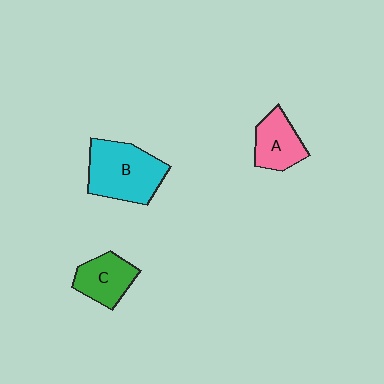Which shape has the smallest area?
Shape A (pink).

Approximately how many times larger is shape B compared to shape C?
Approximately 1.6 times.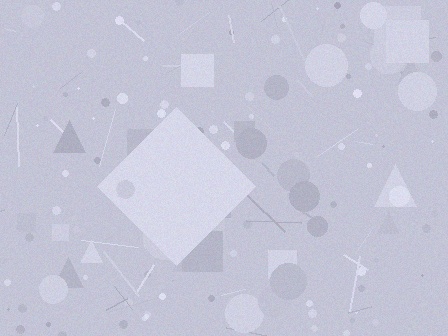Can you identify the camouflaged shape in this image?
The camouflaged shape is a diamond.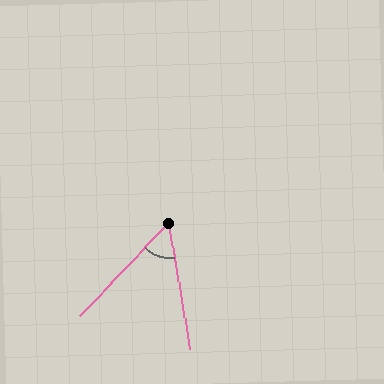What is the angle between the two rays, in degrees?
Approximately 53 degrees.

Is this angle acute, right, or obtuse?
It is acute.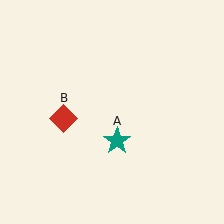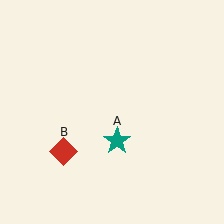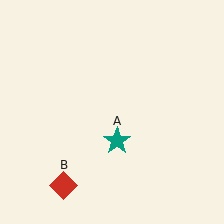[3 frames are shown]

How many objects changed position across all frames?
1 object changed position: red diamond (object B).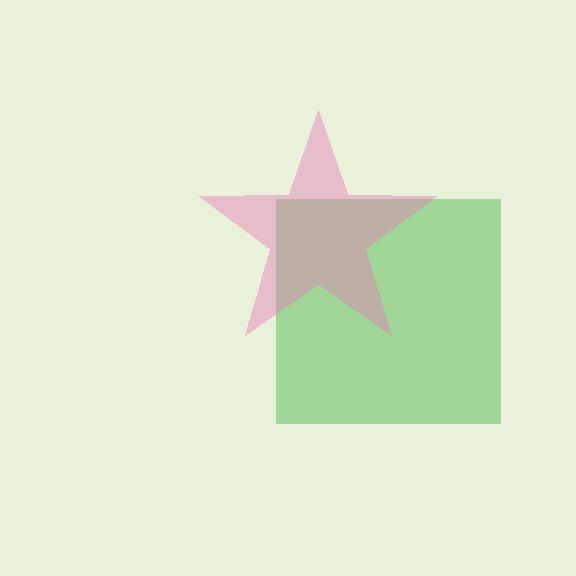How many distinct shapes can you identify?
There are 2 distinct shapes: a green square, a pink star.